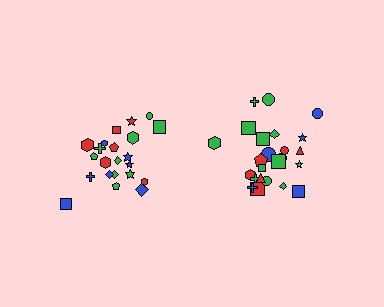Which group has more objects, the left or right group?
The right group.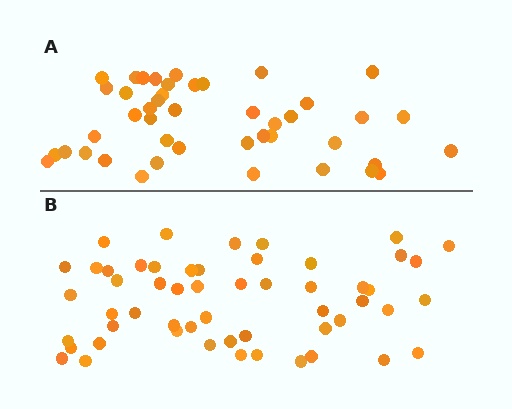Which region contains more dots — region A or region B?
Region B (the bottom region) has more dots.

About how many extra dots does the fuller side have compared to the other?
Region B has roughly 10 or so more dots than region A.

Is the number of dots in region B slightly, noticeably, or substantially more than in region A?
Region B has only slightly more — the two regions are fairly close. The ratio is roughly 1.2 to 1.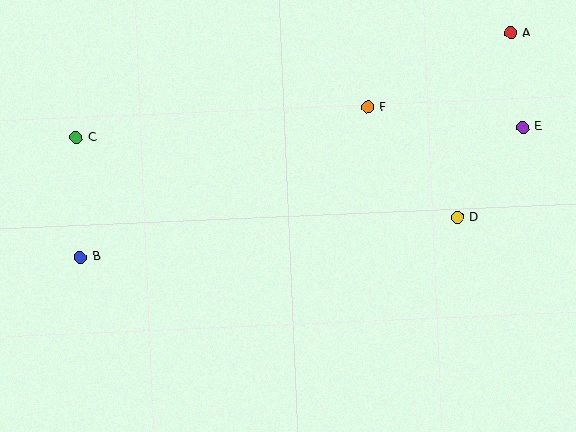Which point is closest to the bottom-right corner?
Point D is closest to the bottom-right corner.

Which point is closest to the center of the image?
Point F at (368, 107) is closest to the center.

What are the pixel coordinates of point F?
Point F is at (368, 107).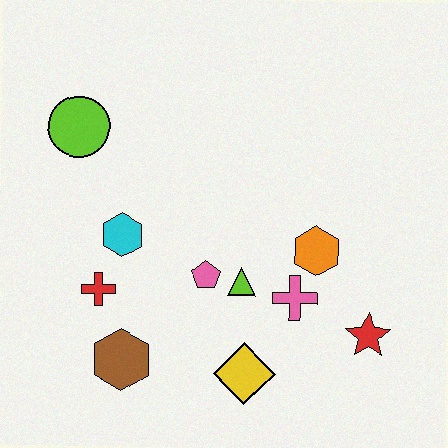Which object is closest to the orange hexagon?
The pink cross is closest to the orange hexagon.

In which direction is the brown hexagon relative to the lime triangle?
The brown hexagon is to the left of the lime triangle.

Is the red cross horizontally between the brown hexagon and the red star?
No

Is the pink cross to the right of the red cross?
Yes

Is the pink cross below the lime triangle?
Yes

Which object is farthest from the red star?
The lime circle is farthest from the red star.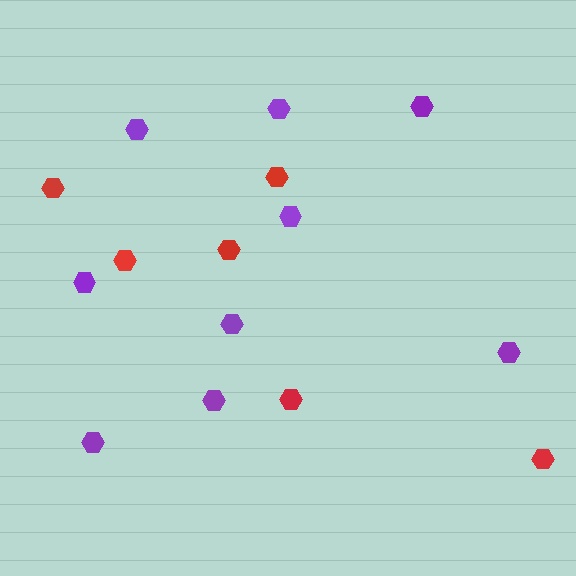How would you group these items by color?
There are 2 groups: one group of red hexagons (6) and one group of purple hexagons (9).